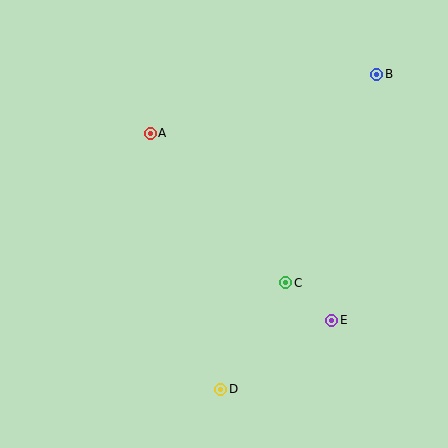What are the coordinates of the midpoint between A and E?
The midpoint between A and E is at (241, 227).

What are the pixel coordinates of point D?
Point D is at (221, 389).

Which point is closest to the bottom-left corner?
Point D is closest to the bottom-left corner.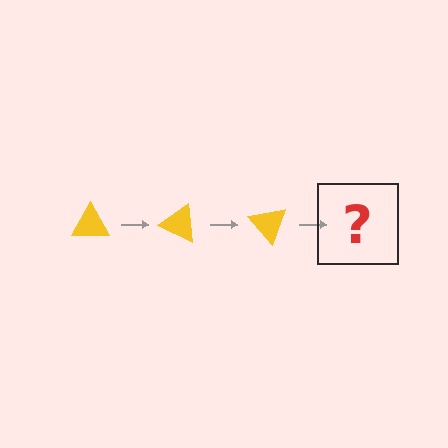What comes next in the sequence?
The next element should be a yellow triangle rotated 75 degrees.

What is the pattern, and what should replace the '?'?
The pattern is that the triangle rotates 25 degrees each step. The '?' should be a yellow triangle rotated 75 degrees.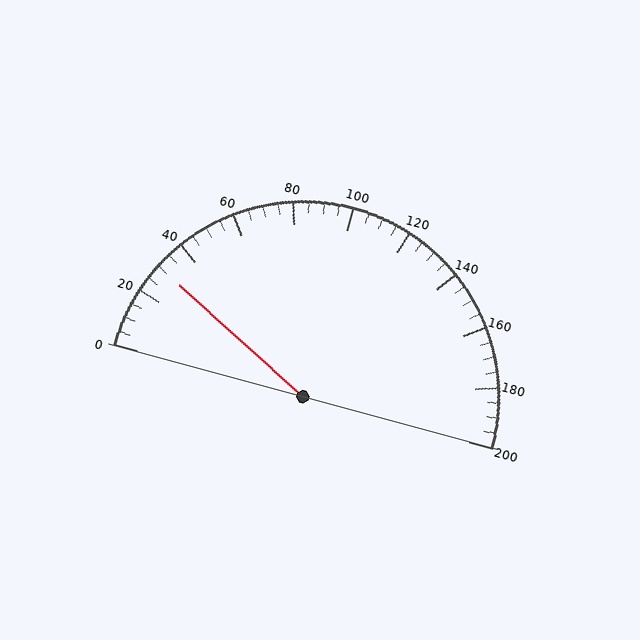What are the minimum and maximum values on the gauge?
The gauge ranges from 0 to 200.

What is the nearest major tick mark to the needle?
The nearest major tick mark is 40.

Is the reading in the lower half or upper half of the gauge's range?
The reading is in the lower half of the range (0 to 200).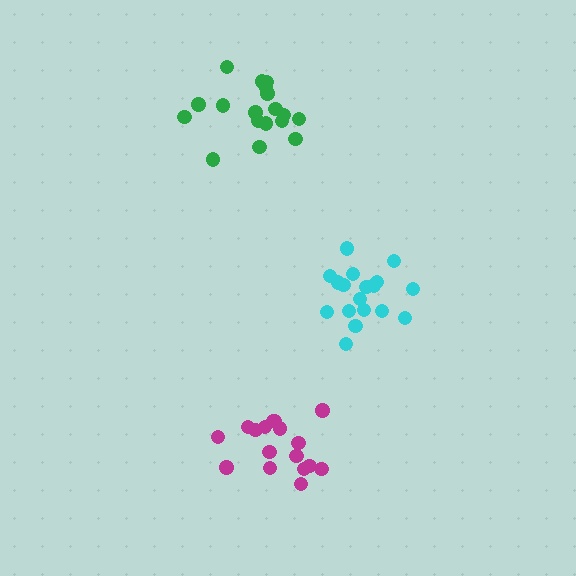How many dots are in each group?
Group 1: 17 dots, Group 2: 18 dots, Group 3: 18 dots (53 total).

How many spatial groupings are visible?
There are 3 spatial groupings.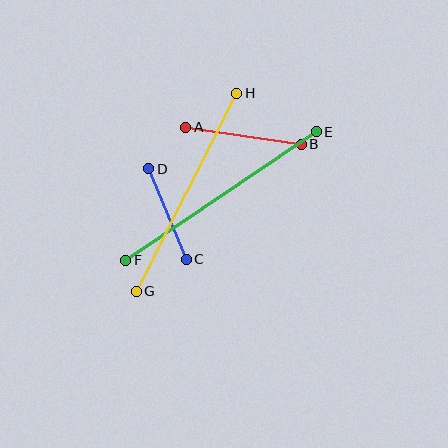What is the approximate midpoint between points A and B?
The midpoint is at approximately (244, 136) pixels.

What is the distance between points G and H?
The distance is approximately 222 pixels.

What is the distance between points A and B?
The distance is approximately 117 pixels.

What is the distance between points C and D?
The distance is approximately 98 pixels.